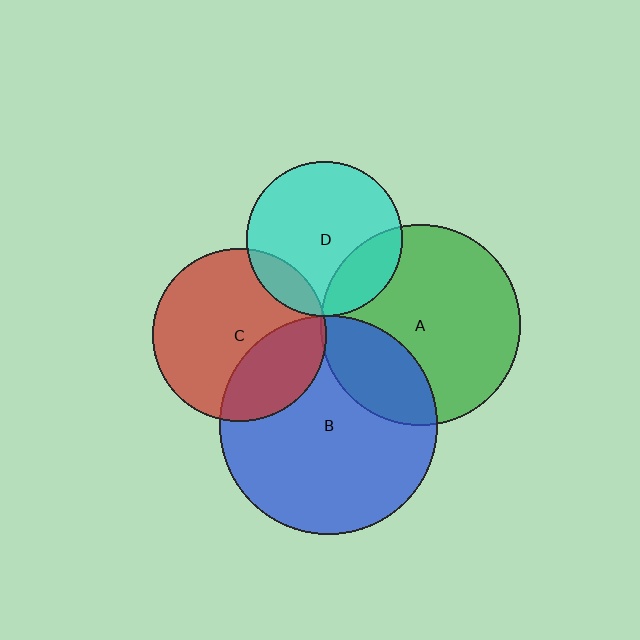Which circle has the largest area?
Circle B (blue).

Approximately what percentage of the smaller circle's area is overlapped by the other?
Approximately 25%.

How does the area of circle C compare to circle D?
Approximately 1.2 times.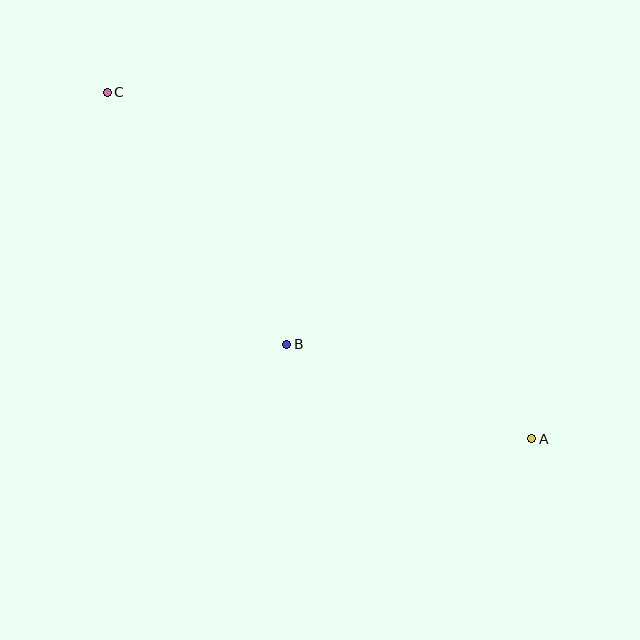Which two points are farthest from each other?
Points A and C are farthest from each other.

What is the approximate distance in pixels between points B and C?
The distance between B and C is approximately 309 pixels.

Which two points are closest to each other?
Points A and B are closest to each other.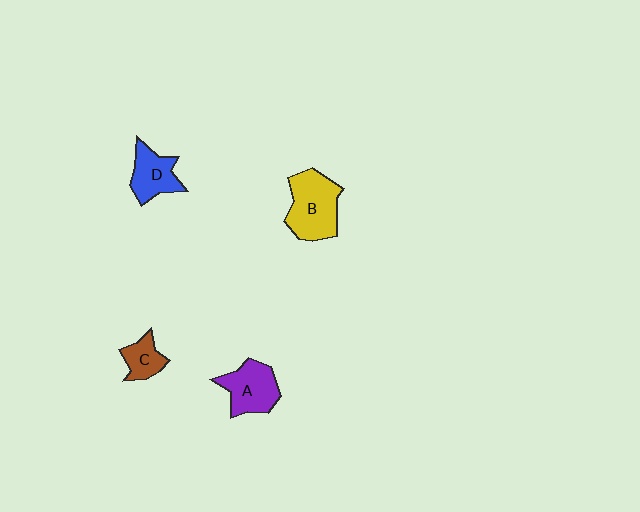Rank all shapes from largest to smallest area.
From largest to smallest: B (yellow), A (purple), D (blue), C (brown).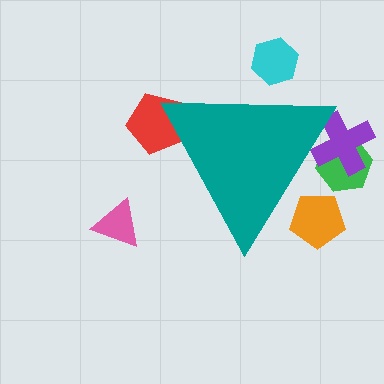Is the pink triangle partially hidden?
No, the pink triangle is fully visible.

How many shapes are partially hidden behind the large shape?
5 shapes are partially hidden.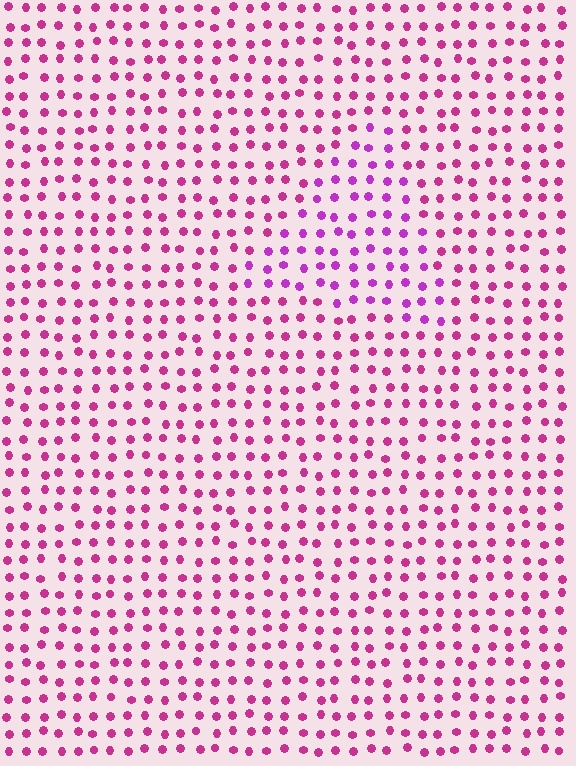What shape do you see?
I see a triangle.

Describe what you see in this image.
The image is filled with small magenta elements in a uniform arrangement. A triangle-shaped region is visible where the elements are tinted to a slightly different hue, forming a subtle color boundary.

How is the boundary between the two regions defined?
The boundary is defined purely by a slight shift in hue (about 26 degrees). Spacing, size, and orientation are identical on both sides.